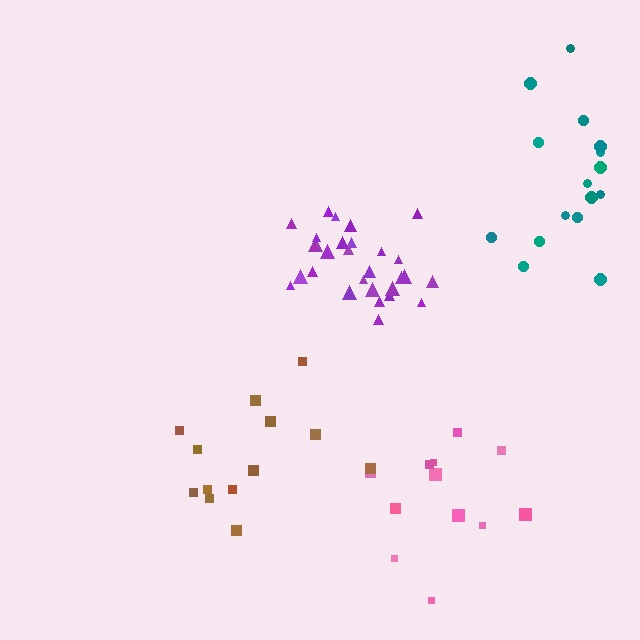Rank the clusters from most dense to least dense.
purple, brown, teal, pink.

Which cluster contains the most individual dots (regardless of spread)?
Purple (29).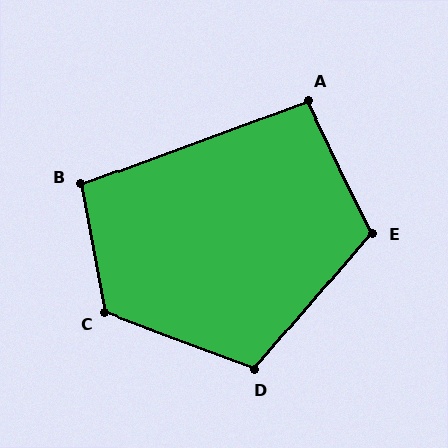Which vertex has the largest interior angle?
C, at approximately 121 degrees.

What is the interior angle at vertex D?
Approximately 110 degrees (obtuse).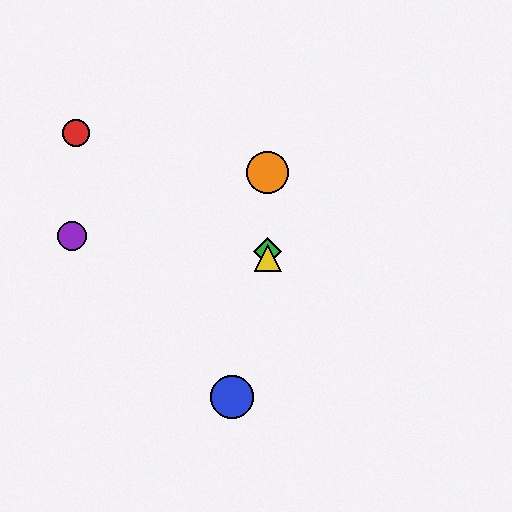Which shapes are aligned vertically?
The green diamond, the yellow triangle, the orange circle are aligned vertically.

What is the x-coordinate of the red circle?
The red circle is at x≈76.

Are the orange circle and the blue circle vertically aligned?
No, the orange circle is at x≈268 and the blue circle is at x≈232.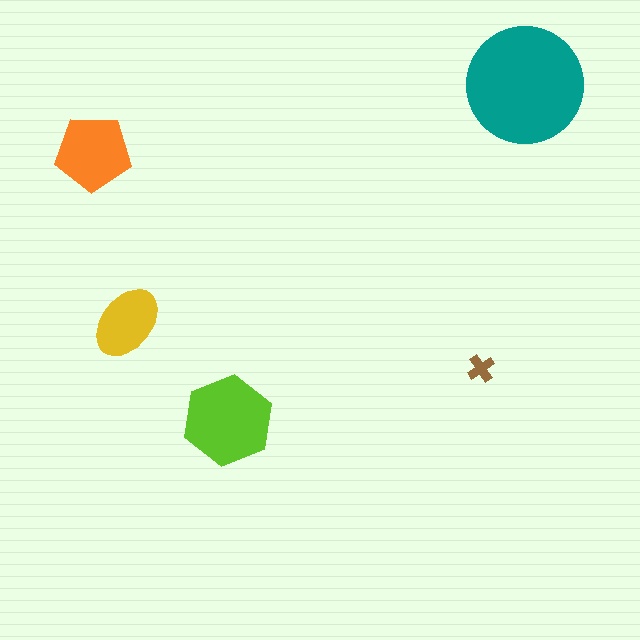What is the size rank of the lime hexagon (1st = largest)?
2nd.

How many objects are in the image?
There are 5 objects in the image.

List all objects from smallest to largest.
The brown cross, the yellow ellipse, the orange pentagon, the lime hexagon, the teal circle.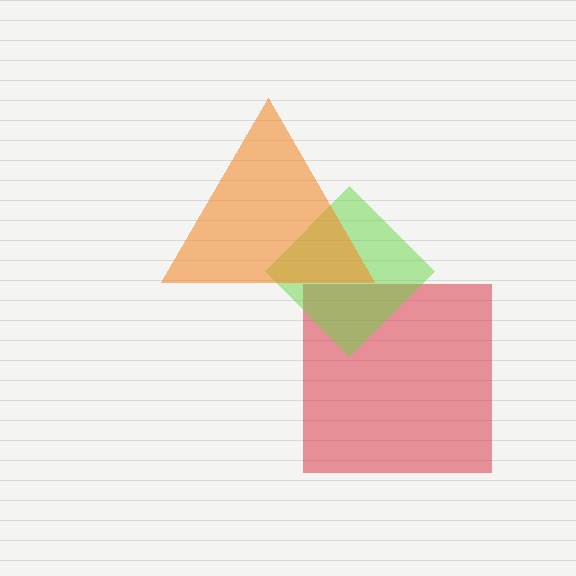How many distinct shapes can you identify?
There are 3 distinct shapes: a red square, a lime diamond, an orange triangle.